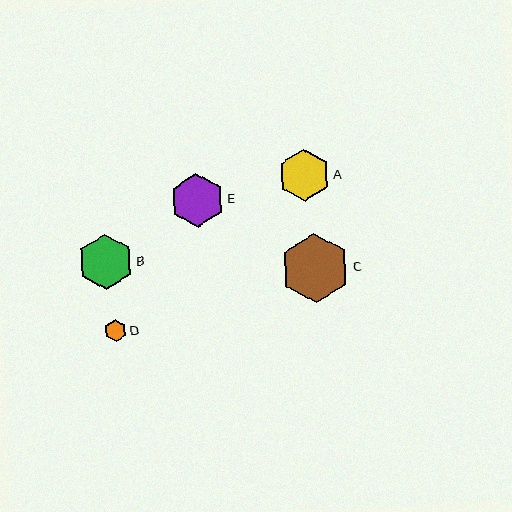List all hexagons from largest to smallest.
From largest to smallest: C, B, E, A, D.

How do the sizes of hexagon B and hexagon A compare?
Hexagon B and hexagon A are approximately the same size.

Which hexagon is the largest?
Hexagon C is the largest with a size of approximately 69 pixels.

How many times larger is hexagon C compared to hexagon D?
Hexagon C is approximately 3.1 times the size of hexagon D.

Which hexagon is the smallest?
Hexagon D is the smallest with a size of approximately 22 pixels.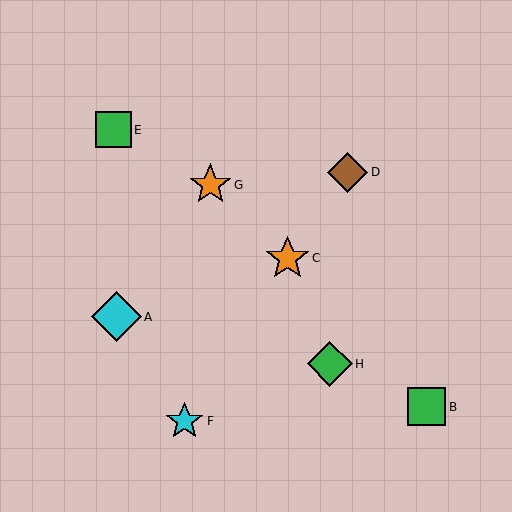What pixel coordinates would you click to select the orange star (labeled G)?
Click at (210, 185) to select the orange star G.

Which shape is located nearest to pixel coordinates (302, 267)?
The orange star (labeled C) at (287, 258) is nearest to that location.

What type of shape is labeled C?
Shape C is an orange star.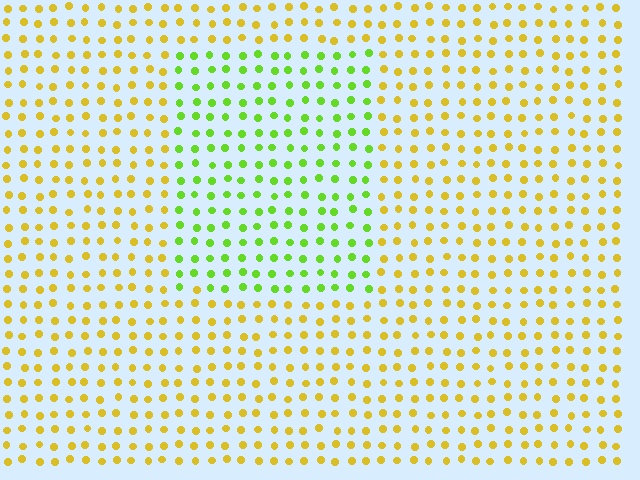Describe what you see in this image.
The image is filled with small yellow elements in a uniform arrangement. A rectangle-shaped region is visible where the elements are tinted to a slightly different hue, forming a subtle color boundary.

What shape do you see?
I see a rectangle.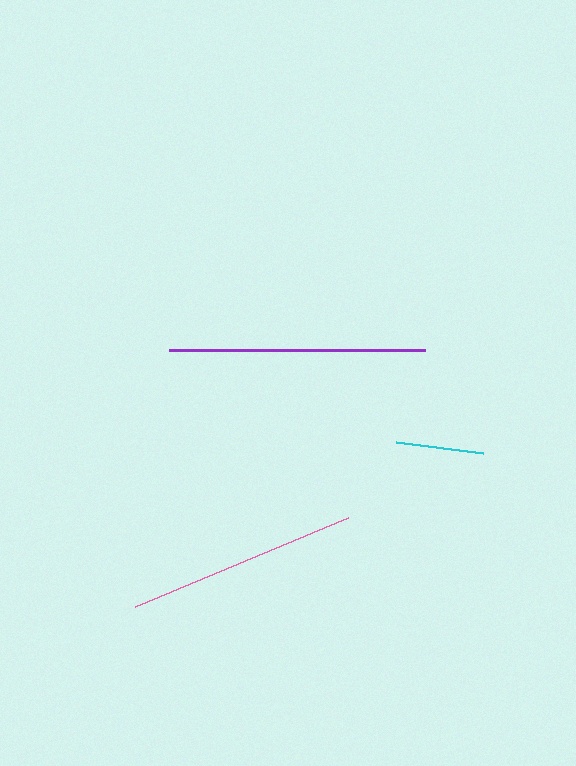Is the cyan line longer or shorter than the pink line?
The pink line is longer than the cyan line.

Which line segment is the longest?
The purple line is the longest at approximately 256 pixels.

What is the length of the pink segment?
The pink segment is approximately 231 pixels long.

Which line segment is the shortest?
The cyan line is the shortest at approximately 87 pixels.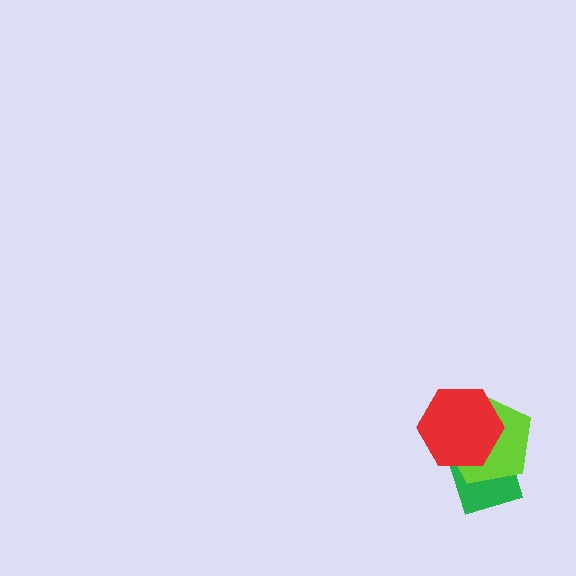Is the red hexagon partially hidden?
No, no other shape covers it.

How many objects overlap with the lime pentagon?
2 objects overlap with the lime pentagon.